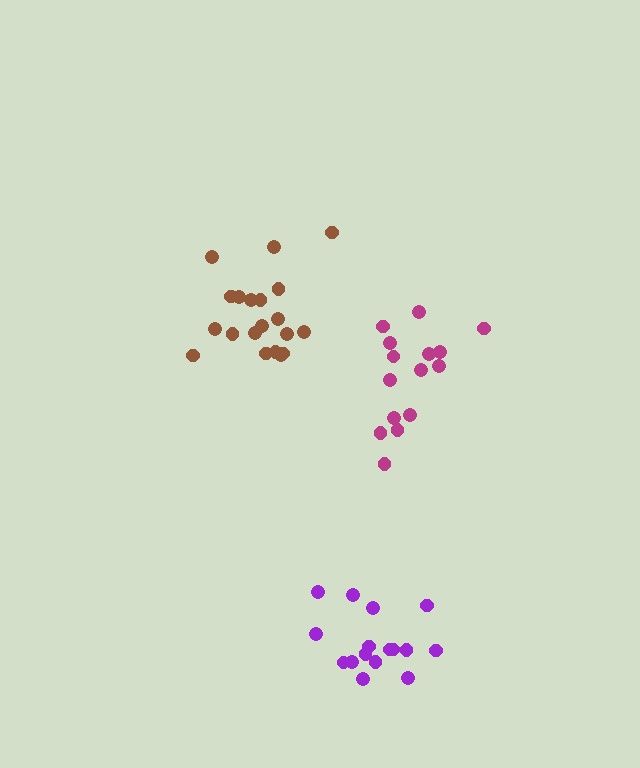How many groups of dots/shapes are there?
There are 3 groups.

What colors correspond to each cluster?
The clusters are colored: purple, brown, magenta.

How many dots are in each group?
Group 1: 16 dots, Group 2: 21 dots, Group 3: 15 dots (52 total).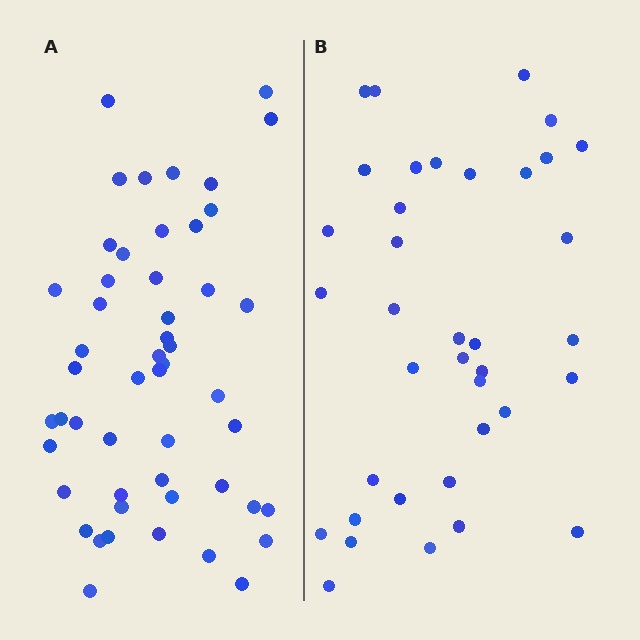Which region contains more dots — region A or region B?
Region A (the left region) has more dots.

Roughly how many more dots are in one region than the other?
Region A has approximately 15 more dots than region B.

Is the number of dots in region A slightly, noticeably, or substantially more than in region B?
Region A has noticeably more, but not dramatically so. The ratio is roughly 1.4 to 1.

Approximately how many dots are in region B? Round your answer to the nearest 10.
About 40 dots. (The exact count is 37, which rounds to 40.)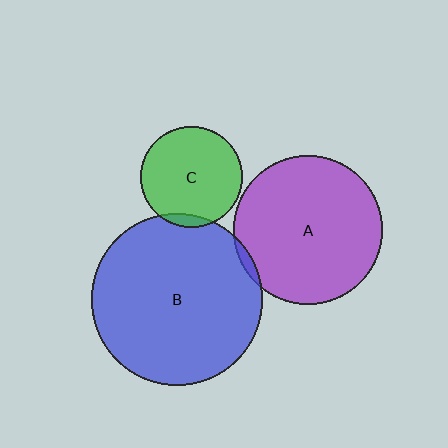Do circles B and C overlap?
Yes.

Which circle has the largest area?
Circle B (blue).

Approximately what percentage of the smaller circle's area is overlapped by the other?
Approximately 5%.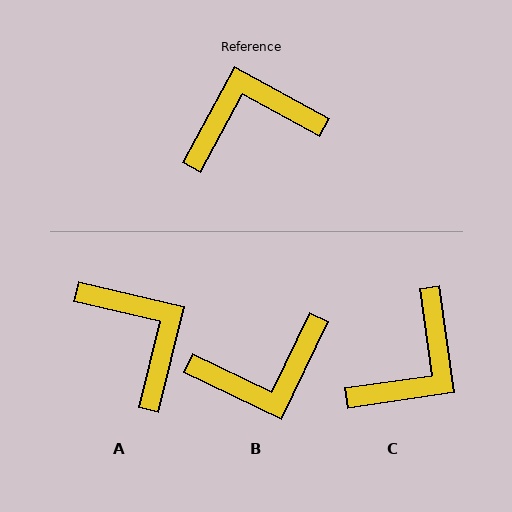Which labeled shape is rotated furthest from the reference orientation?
B, about 177 degrees away.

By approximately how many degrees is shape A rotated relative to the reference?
Approximately 75 degrees clockwise.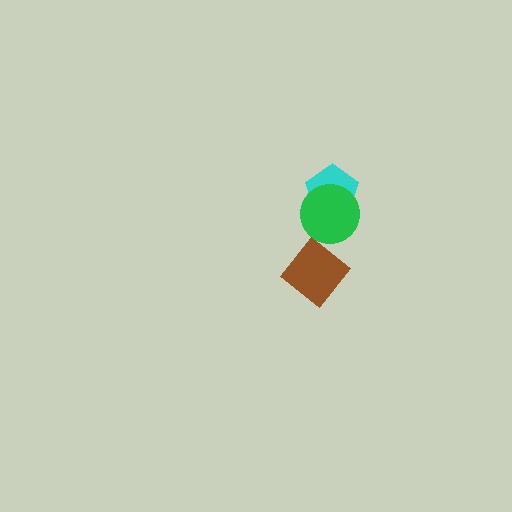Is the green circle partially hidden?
No, no other shape covers it.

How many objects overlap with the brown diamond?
0 objects overlap with the brown diamond.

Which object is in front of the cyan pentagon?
The green circle is in front of the cyan pentagon.